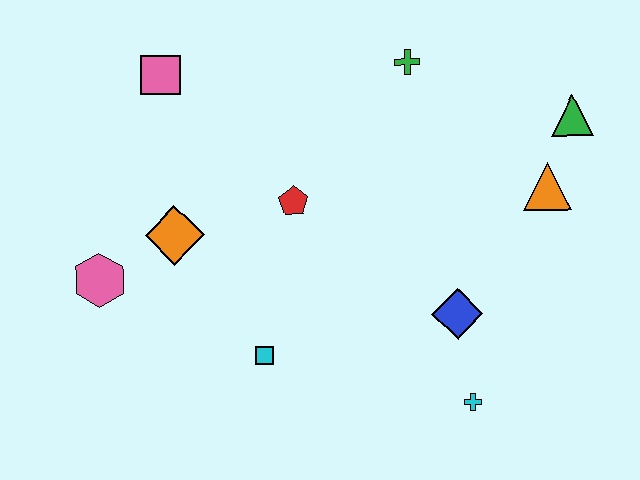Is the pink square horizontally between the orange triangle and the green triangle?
No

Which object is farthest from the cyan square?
The green triangle is farthest from the cyan square.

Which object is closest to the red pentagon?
The orange diamond is closest to the red pentagon.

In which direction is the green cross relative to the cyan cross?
The green cross is above the cyan cross.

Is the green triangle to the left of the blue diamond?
No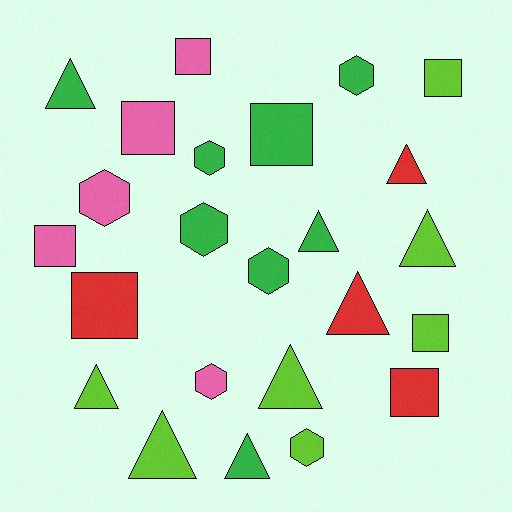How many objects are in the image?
There are 24 objects.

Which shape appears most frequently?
Triangle, with 9 objects.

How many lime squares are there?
There are 2 lime squares.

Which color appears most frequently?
Green, with 8 objects.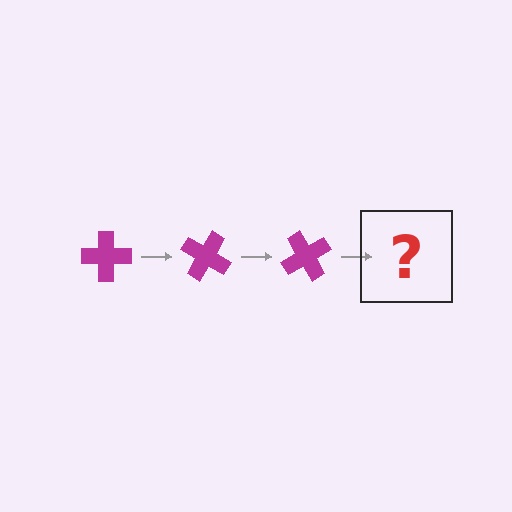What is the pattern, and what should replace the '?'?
The pattern is that the cross rotates 30 degrees each step. The '?' should be a magenta cross rotated 90 degrees.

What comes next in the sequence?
The next element should be a magenta cross rotated 90 degrees.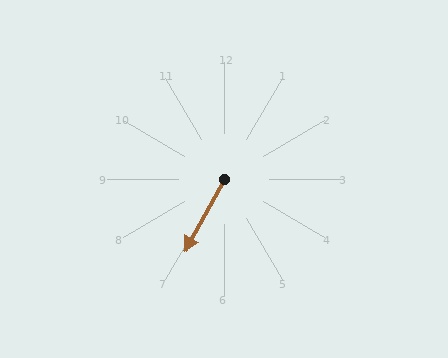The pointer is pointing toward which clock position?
Roughly 7 o'clock.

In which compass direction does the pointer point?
Southwest.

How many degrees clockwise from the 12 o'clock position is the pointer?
Approximately 209 degrees.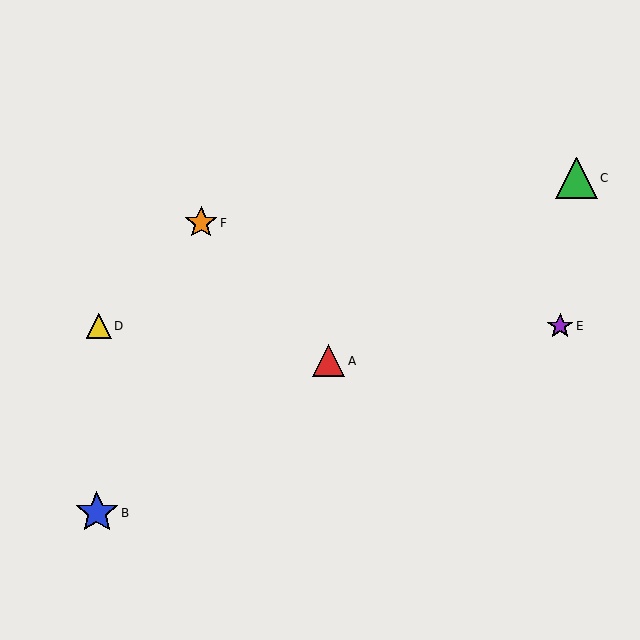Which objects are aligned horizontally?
Objects D, E are aligned horizontally.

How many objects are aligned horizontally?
2 objects (D, E) are aligned horizontally.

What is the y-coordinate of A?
Object A is at y≈361.